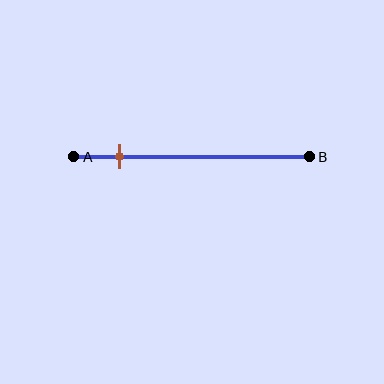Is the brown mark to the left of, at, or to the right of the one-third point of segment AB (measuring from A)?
The brown mark is to the left of the one-third point of segment AB.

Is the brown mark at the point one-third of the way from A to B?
No, the mark is at about 20% from A, not at the 33% one-third point.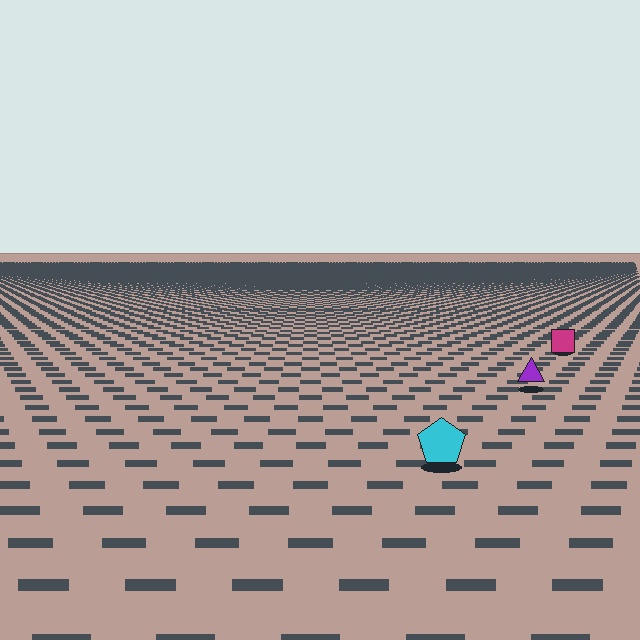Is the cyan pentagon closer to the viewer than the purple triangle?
Yes. The cyan pentagon is closer — you can tell from the texture gradient: the ground texture is coarser near it.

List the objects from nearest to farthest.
From nearest to farthest: the cyan pentagon, the purple triangle, the magenta square.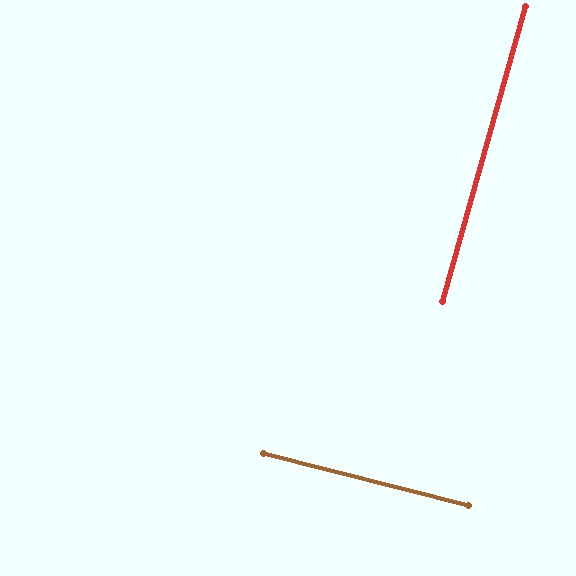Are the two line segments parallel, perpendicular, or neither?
Perpendicular — they meet at approximately 88°.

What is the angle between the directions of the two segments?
Approximately 88 degrees.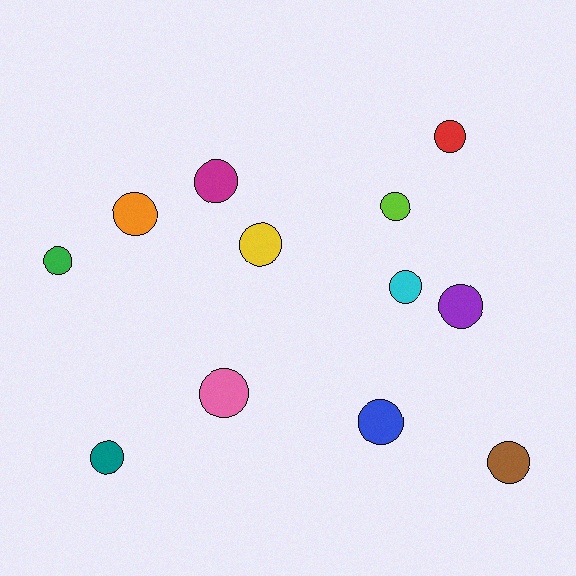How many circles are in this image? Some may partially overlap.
There are 12 circles.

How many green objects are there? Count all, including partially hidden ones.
There is 1 green object.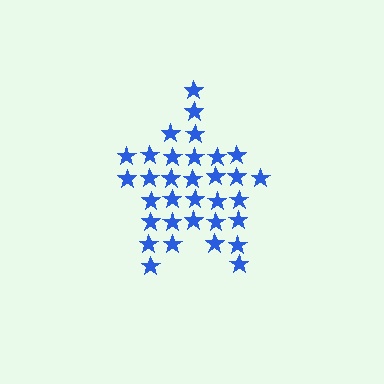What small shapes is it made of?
It is made of small stars.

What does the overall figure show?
The overall figure shows a star.